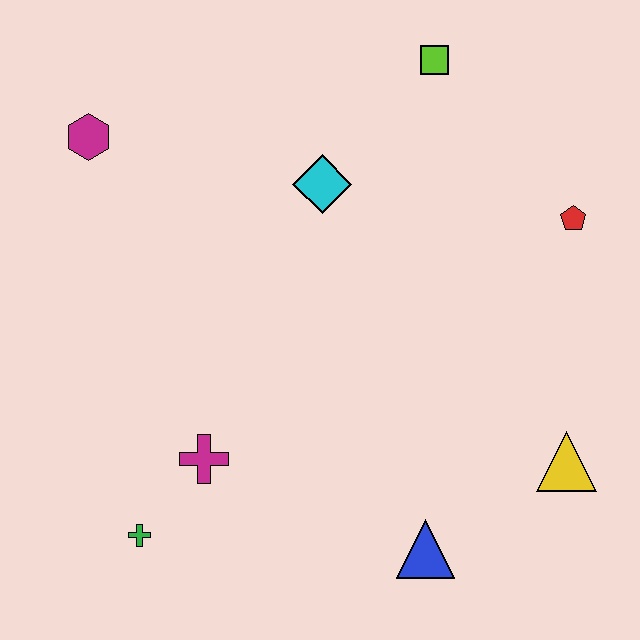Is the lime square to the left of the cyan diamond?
No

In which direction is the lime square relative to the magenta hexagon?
The lime square is to the right of the magenta hexagon.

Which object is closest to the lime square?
The cyan diamond is closest to the lime square.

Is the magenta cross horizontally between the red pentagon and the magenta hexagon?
Yes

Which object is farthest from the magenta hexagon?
The yellow triangle is farthest from the magenta hexagon.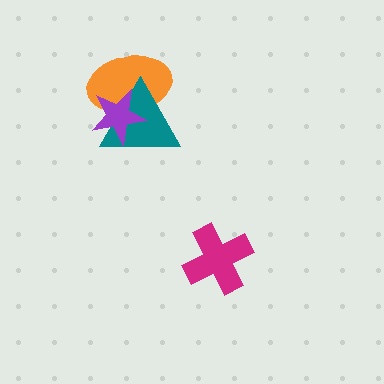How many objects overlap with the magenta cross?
0 objects overlap with the magenta cross.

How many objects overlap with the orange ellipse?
2 objects overlap with the orange ellipse.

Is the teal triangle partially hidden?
Yes, it is partially covered by another shape.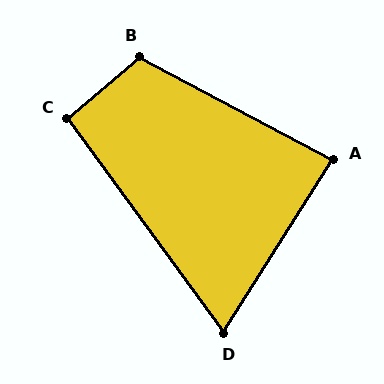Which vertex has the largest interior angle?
B, at approximately 112 degrees.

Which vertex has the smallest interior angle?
D, at approximately 68 degrees.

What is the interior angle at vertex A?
Approximately 85 degrees (approximately right).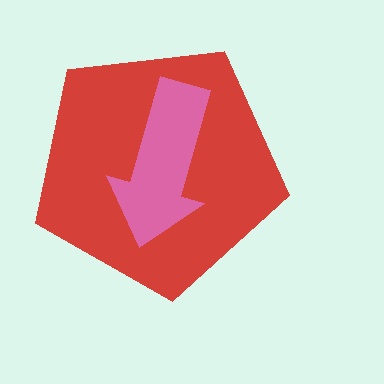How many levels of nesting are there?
2.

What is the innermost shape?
The pink arrow.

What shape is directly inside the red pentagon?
The pink arrow.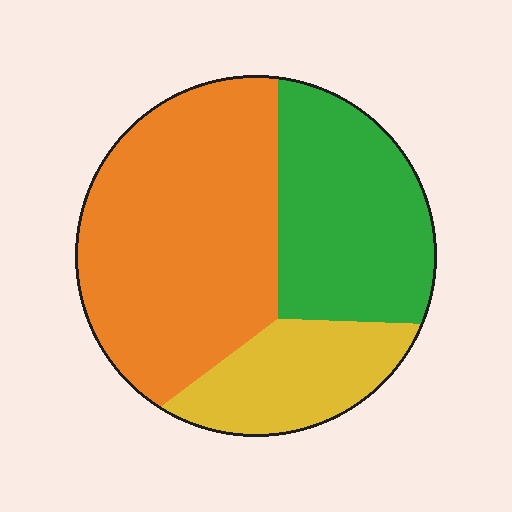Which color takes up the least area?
Yellow, at roughly 20%.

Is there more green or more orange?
Orange.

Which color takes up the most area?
Orange, at roughly 50%.